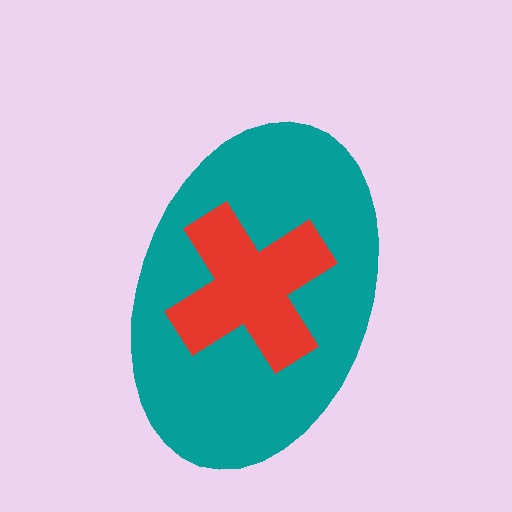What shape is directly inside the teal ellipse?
The red cross.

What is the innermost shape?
The red cross.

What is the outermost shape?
The teal ellipse.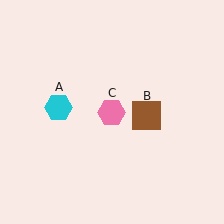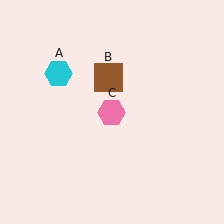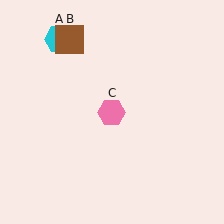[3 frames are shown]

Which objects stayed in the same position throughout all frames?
Pink hexagon (object C) remained stationary.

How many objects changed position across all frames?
2 objects changed position: cyan hexagon (object A), brown square (object B).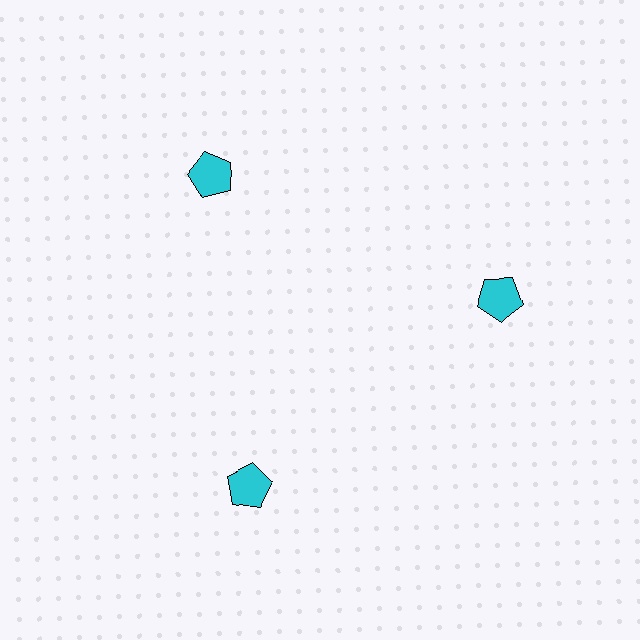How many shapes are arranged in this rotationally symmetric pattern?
There are 3 shapes, arranged in 3 groups of 1.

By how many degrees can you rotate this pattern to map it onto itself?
The pattern maps onto itself every 120 degrees of rotation.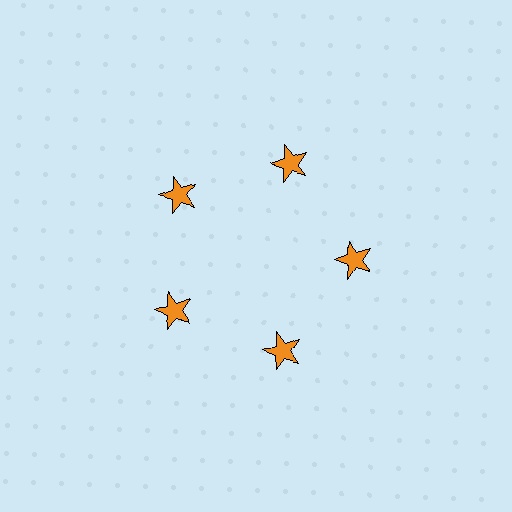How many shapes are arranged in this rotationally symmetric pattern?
There are 5 shapes, arranged in 5 groups of 1.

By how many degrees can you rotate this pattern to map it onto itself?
The pattern maps onto itself every 72 degrees of rotation.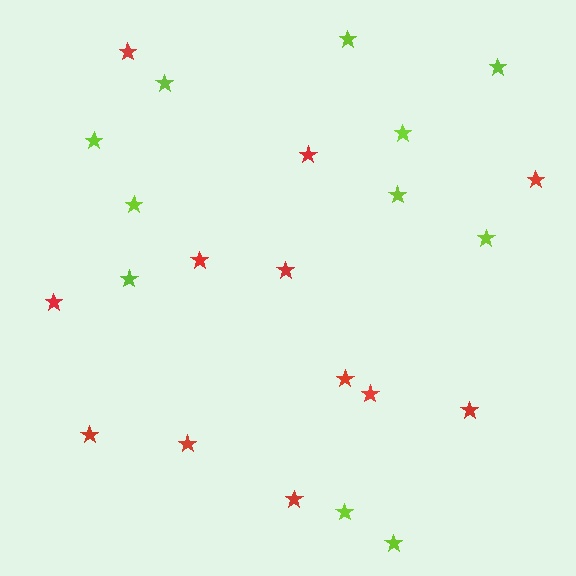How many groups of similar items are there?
There are 2 groups: one group of lime stars (11) and one group of red stars (12).